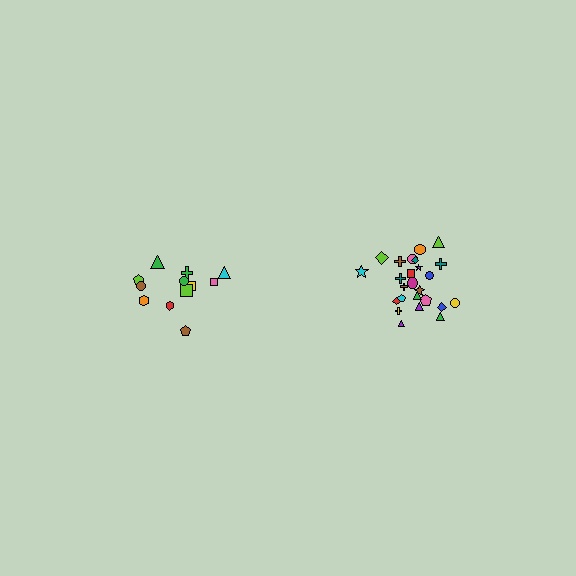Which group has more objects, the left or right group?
The right group.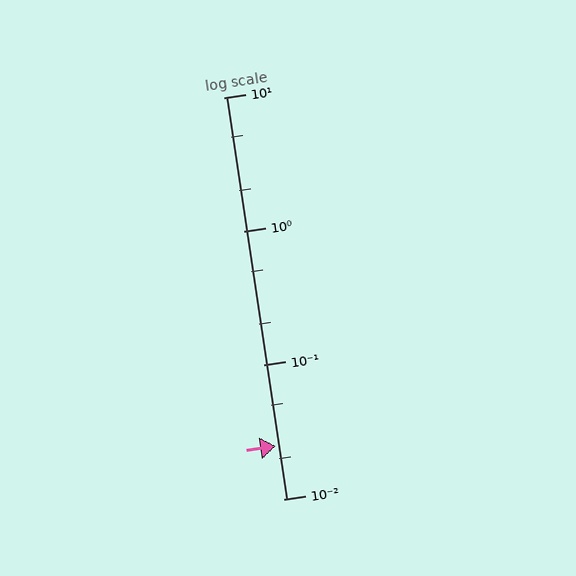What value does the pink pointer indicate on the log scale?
The pointer indicates approximately 0.025.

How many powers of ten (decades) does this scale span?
The scale spans 3 decades, from 0.01 to 10.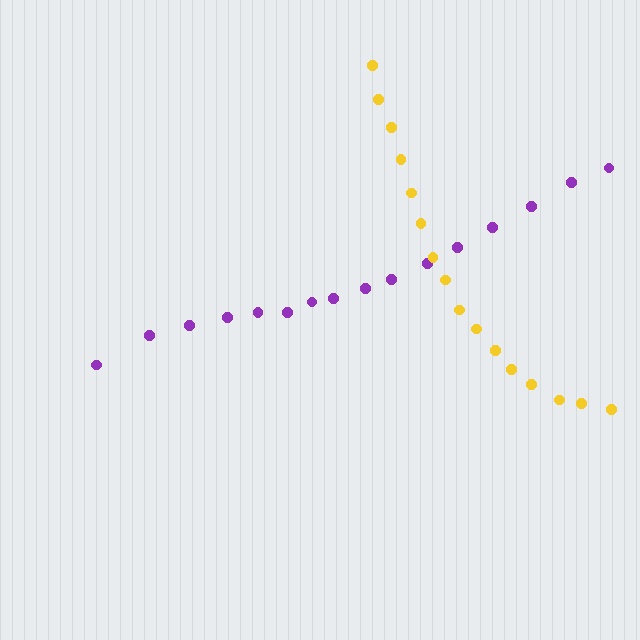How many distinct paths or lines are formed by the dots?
There are 2 distinct paths.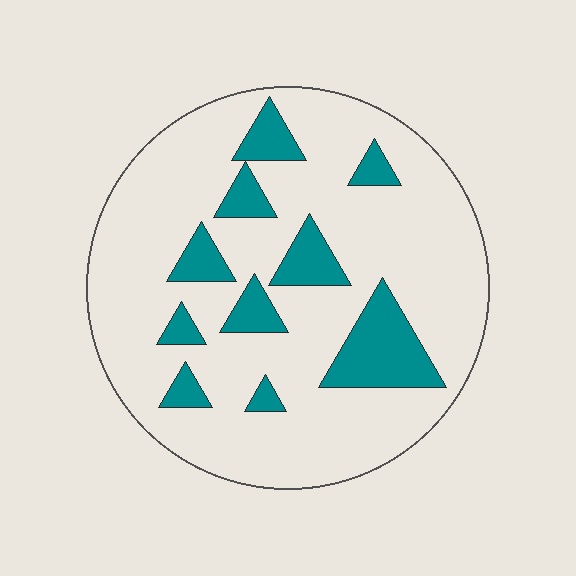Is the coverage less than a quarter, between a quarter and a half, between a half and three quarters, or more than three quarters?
Less than a quarter.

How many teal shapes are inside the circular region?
10.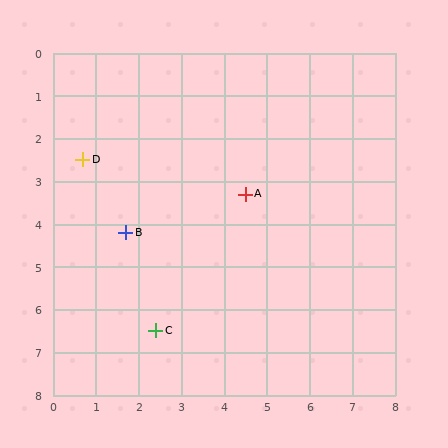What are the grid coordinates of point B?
Point B is at approximately (1.7, 4.2).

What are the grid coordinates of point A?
Point A is at approximately (4.5, 3.3).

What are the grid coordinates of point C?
Point C is at approximately (2.4, 6.5).